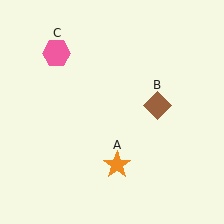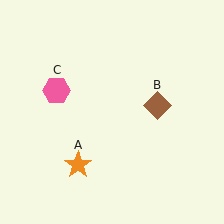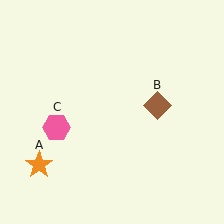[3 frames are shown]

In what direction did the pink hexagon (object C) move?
The pink hexagon (object C) moved down.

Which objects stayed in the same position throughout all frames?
Brown diamond (object B) remained stationary.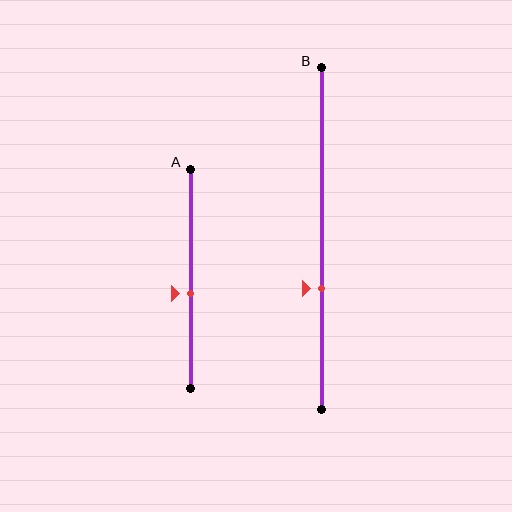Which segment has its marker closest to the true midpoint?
Segment A has its marker closest to the true midpoint.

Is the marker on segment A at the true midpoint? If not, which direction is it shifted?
No, the marker on segment A is shifted downward by about 7% of the segment length.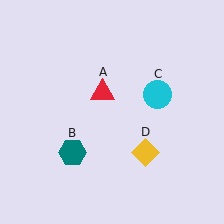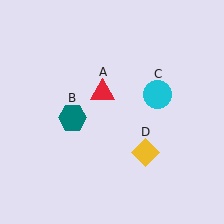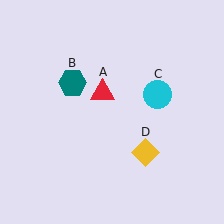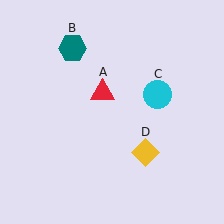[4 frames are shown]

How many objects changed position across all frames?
1 object changed position: teal hexagon (object B).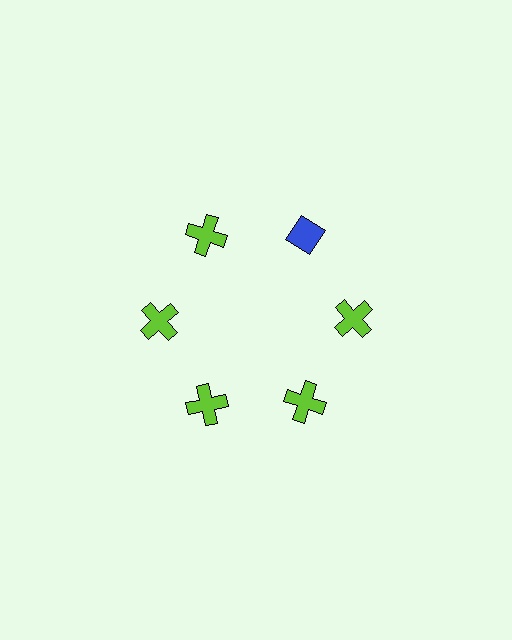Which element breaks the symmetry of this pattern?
The blue diamond at roughly the 1 o'clock position breaks the symmetry. All other shapes are lime crosses.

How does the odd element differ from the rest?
It differs in both color (blue instead of lime) and shape (diamond instead of cross).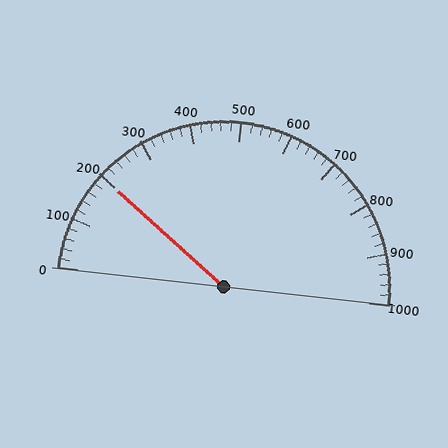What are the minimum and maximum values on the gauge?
The gauge ranges from 0 to 1000.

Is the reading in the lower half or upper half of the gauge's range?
The reading is in the lower half of the range (0 to 1000).